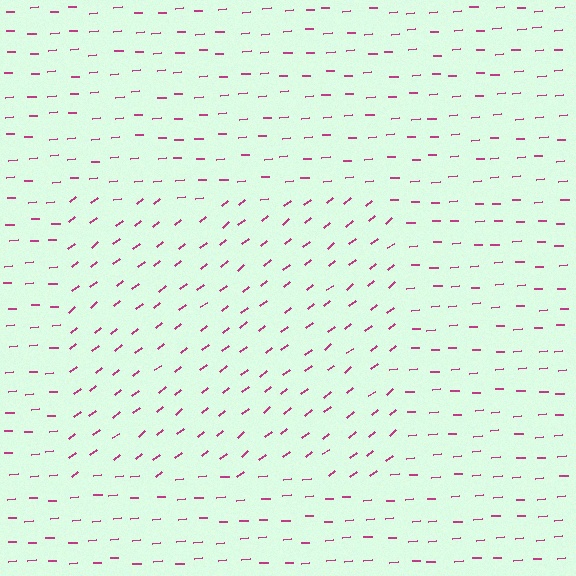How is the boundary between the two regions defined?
The boundary is defined purely by a change in line orientation (approximately 34 degrees difference). All lines are the same color and thickness.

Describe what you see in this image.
The image is filled with small magenta line segments. A rectangle region in the image has lines oriented differently from the surrounding lines, creating a visible texture boundary.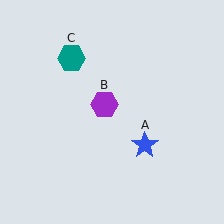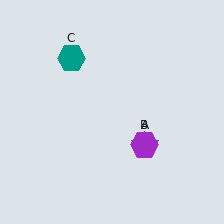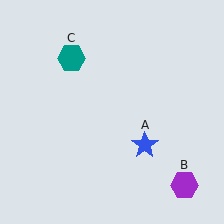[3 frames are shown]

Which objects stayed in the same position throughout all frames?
Blue star (object A) and teal hexagon (object C) remained stationary.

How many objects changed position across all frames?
1 object changed position: purple hexagon (object B).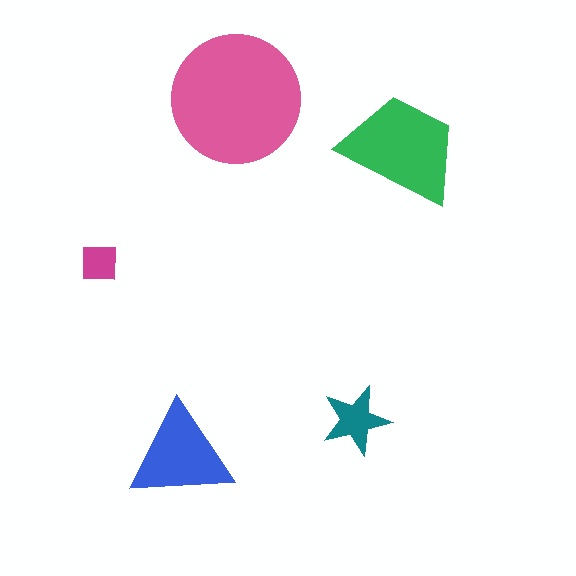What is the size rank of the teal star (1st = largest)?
4th.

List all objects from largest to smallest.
The pink circle, the green trapezoid, the blue triangle, the teal star, the magenta square.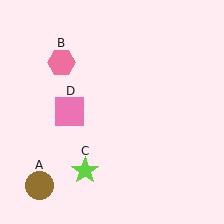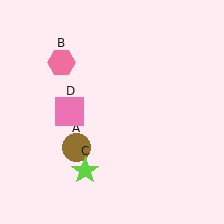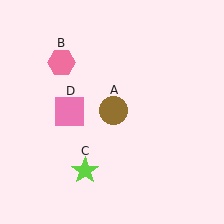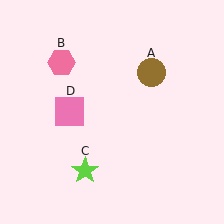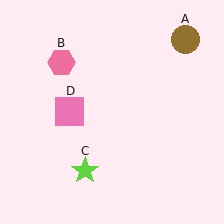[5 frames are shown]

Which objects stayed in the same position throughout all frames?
Pink hexagon (object B) and lime star (object C) and pink square (object D) remained stationary.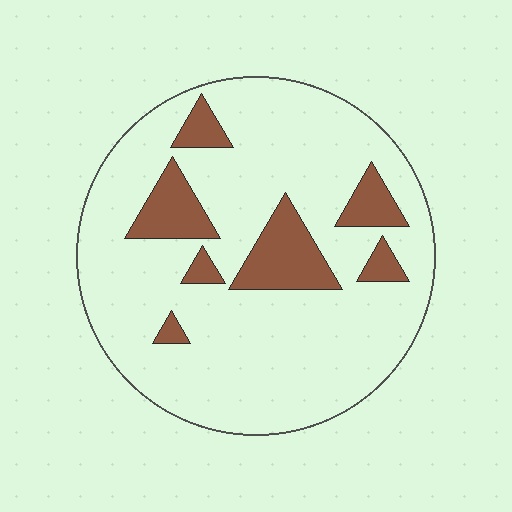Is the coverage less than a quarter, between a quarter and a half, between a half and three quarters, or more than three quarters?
Less than a quarter.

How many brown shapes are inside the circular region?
7.